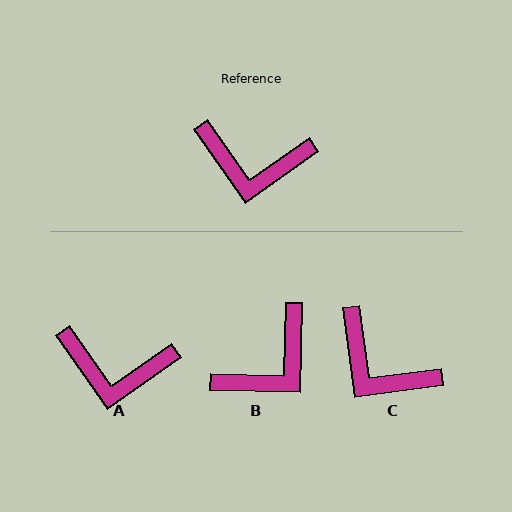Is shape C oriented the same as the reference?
No, it is off by about 28 degrees.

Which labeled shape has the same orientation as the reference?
A.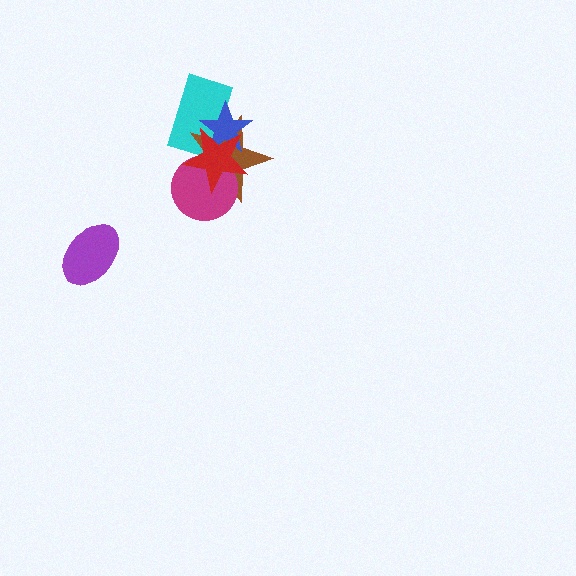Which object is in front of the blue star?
The red star is in front of the blue star.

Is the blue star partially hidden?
Yes, it is partially covered by another shape.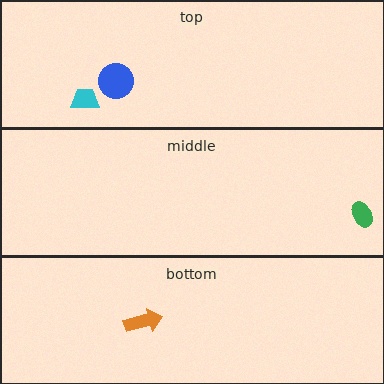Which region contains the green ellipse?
The middle region.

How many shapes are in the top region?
2.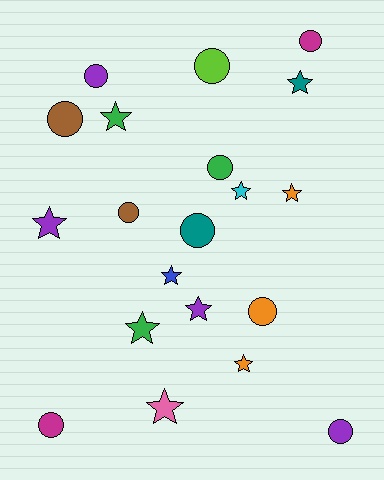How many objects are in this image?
There are 20 objects.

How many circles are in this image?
There are 10 circles.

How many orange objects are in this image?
There are 3 orange objects.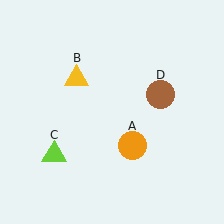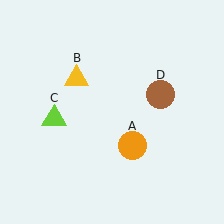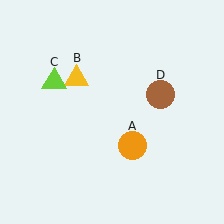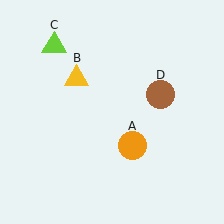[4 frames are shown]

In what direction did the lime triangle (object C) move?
The lime triangle (object C) moved up.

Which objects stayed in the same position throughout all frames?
Orange circle (object A) and yellow triangle (object B) and brown circle (object D) remained stationary.